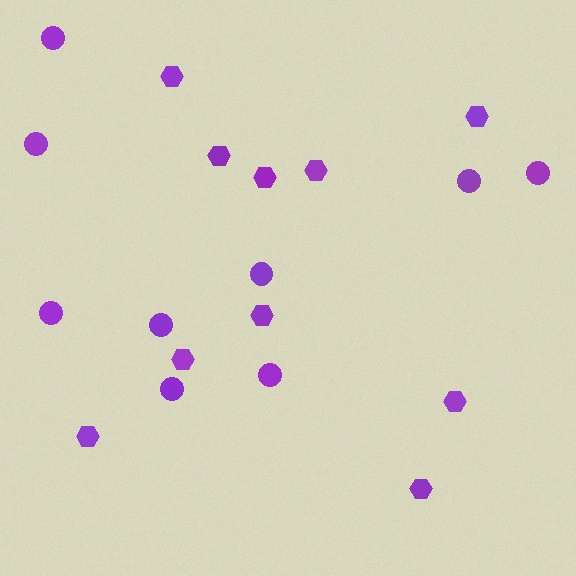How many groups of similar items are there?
There are 2 groups: one group of hexagons (10) and one group of circles (9).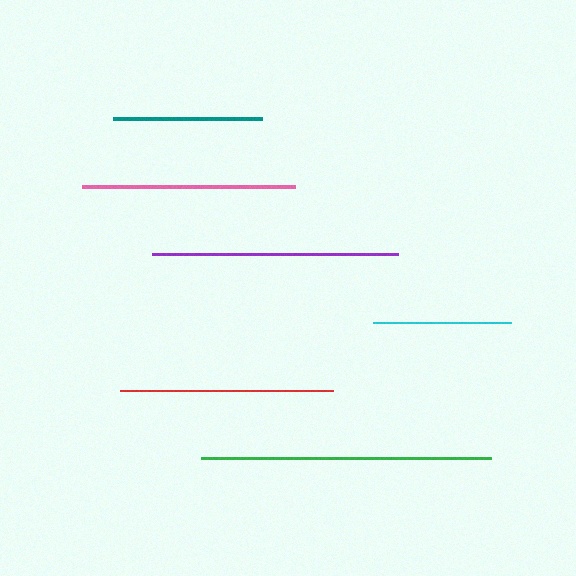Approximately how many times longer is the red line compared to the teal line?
The red line is approximately 1.4 times the length of the teal line.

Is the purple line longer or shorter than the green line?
The green line is longer than the purple line.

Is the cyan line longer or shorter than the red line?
The red line is longer than the cyan line.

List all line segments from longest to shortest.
From longest to shortest: green, purple, red, pink, teal, cyan.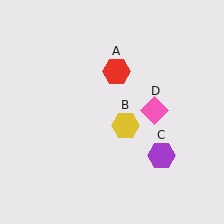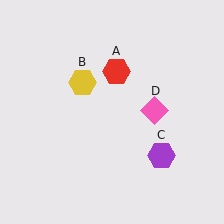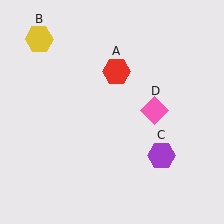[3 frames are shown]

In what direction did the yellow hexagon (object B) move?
The yellow hexagon (object B) moved up and to the left.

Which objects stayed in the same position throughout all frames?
Red hexagon (object A) and purple hexagon (object C) and pink diamond (object D) remained stationary.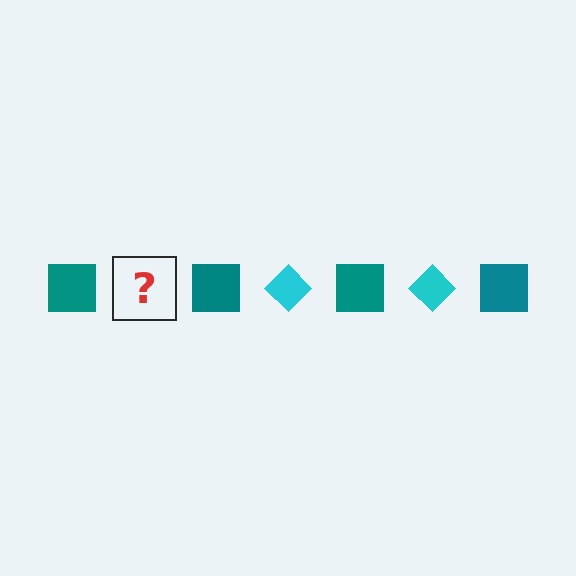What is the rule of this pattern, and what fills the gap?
The rule is that the pattern alternates between teal square and cyan diamond. The gap should be filled with a cyan diamond.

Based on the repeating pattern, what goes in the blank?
The blank should be a cyan diamond.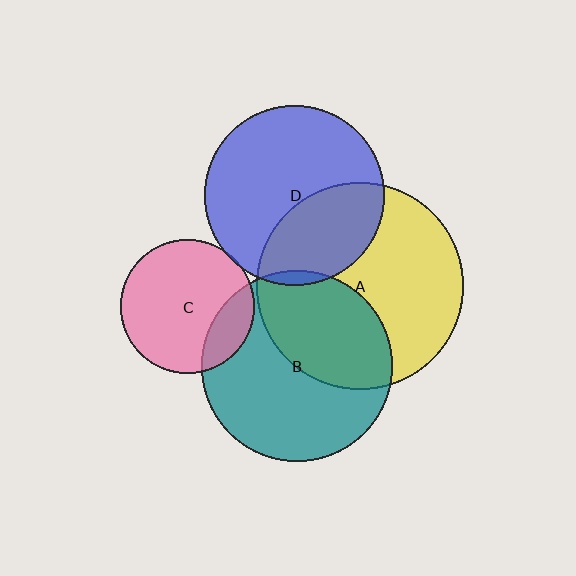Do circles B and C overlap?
Yes.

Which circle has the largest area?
Circle A (yellow).